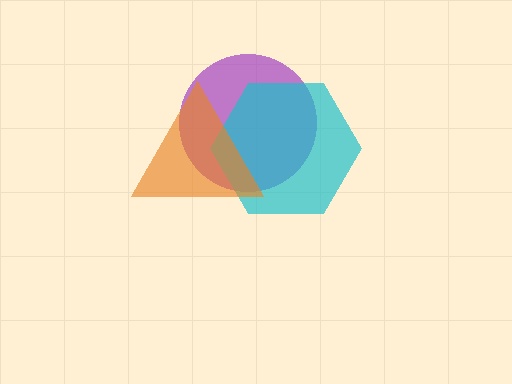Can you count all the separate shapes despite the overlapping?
Yes, there are 3 separate shapes.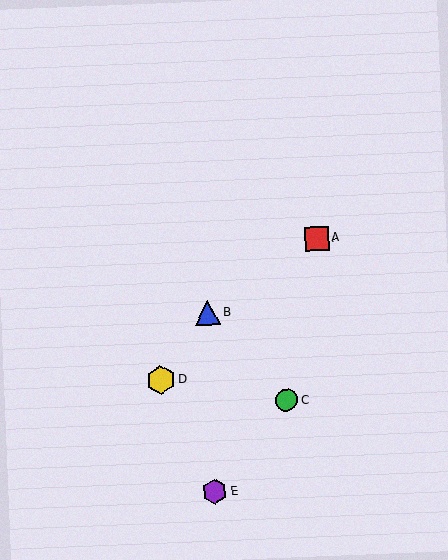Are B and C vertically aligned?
No, B is at x≈208 and C is at x≈287.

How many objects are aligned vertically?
2 objects (B, E) are aligned vertically.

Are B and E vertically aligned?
Yes, both are at x≈208.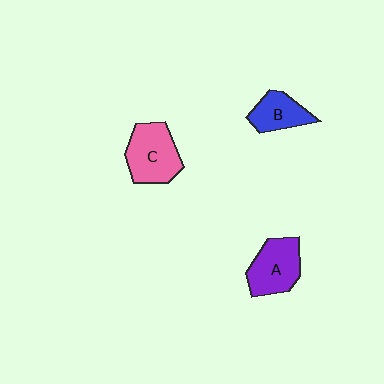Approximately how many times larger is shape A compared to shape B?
Approximately 1.3 times.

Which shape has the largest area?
Shape C (pink).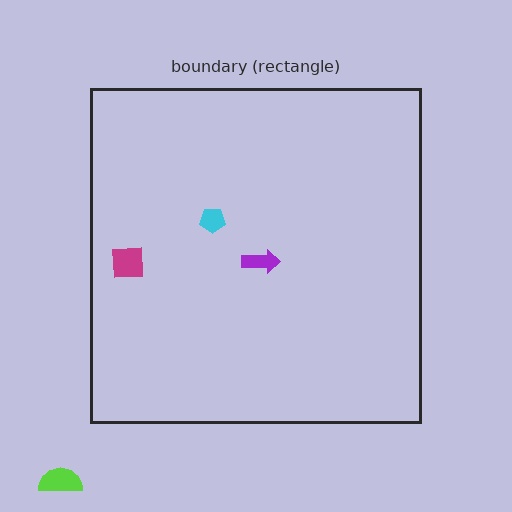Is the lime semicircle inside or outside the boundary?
Outside.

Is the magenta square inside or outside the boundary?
Inside.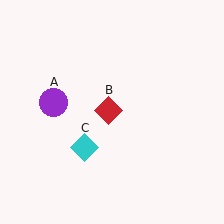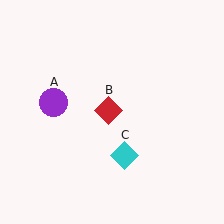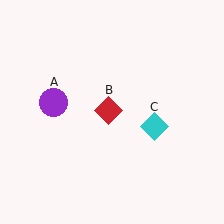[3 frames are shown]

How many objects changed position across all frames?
1 object changed position: cyan diamond (object C).